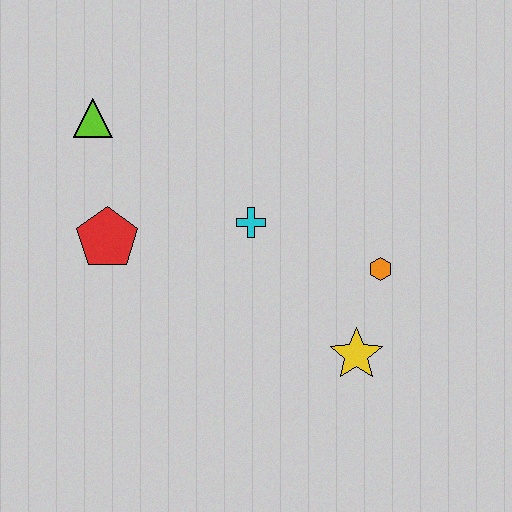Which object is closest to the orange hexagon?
The yellow star is closest to the orange hexagon.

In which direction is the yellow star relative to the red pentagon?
The yellow star is to the right of the red pentagon.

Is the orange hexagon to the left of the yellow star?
No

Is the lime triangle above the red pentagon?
Yes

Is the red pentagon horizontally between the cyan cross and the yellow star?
No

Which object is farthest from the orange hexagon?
The lime triangle is farthest from the orange hexagon.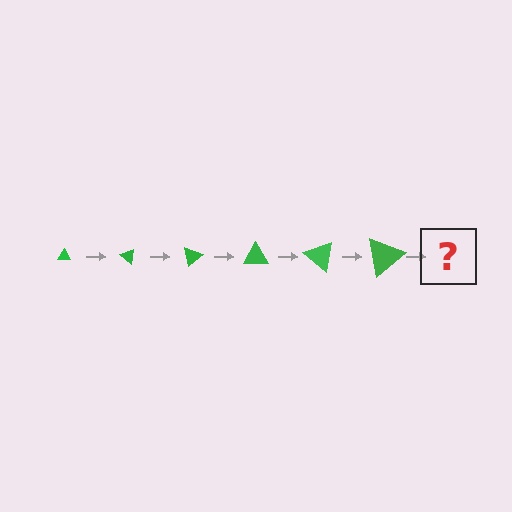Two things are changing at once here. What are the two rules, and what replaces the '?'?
The two rules are that the triangle grows larger each step and it rotates 40 degrees each step. The '?' should be a triangle, larger than the previous one and rotated 240 degrees from the start.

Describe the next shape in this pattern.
It should be a triangle, larger than the previous one and rotated 240 degrees from the start.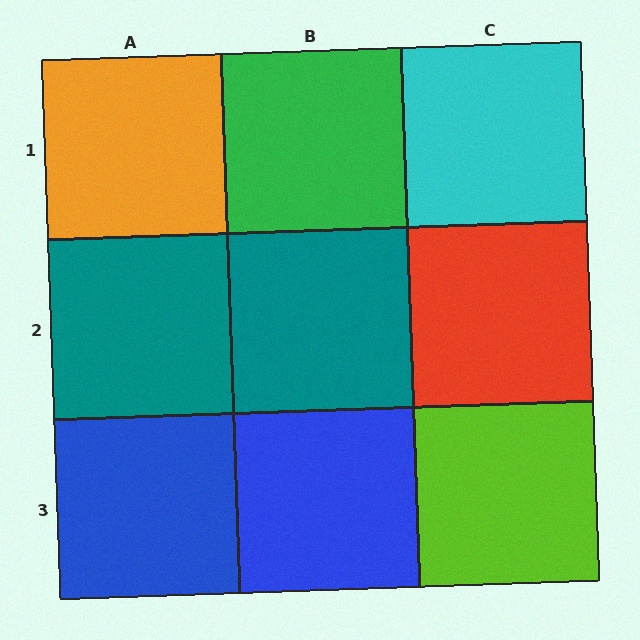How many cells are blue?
2 cells are blue.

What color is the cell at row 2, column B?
Teal.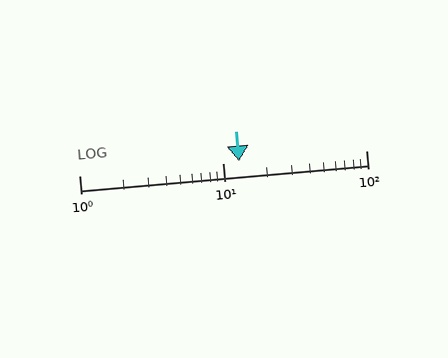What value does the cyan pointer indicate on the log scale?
The pointer indicates approximately 13.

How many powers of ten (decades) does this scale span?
The scale spans 2 decades, from 1 to 100.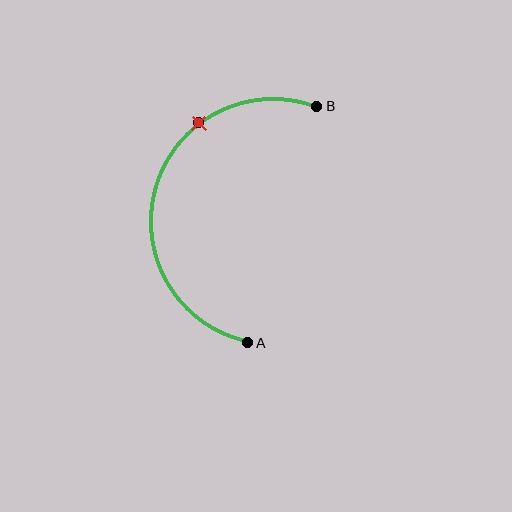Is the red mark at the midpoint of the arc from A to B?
No. The red mark lies on the arc but is closer to endpoint B. The arc midpoint would be at the point on the curve equidistant along the arc from both A and B.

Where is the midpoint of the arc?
The arc midpoint is the point on the curve farthest from the straight line joining A and B. It sits to the left of that line.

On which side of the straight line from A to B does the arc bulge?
The arc bulges to the left of the straight line connecting A and B.